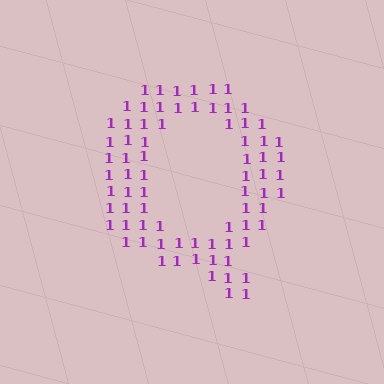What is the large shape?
The large shape is the letter Q.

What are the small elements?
The small elements are digit 1's.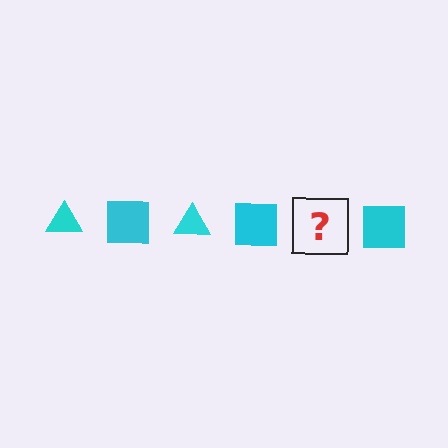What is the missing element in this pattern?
The missing element is a cyan triangle.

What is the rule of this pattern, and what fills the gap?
The rule is that the pattern cycles through triangle, square shapes in cyan. The gap should be filled with a cyan triangle.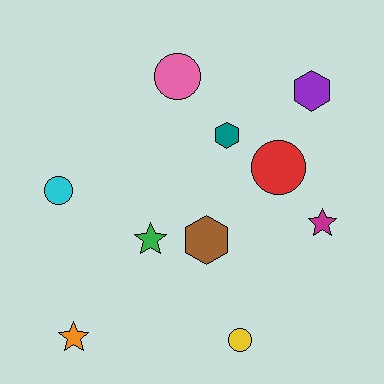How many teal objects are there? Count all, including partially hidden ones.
There is 1 teal object.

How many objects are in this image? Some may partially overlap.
There are 10 objects.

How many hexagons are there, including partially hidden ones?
There are 3 hexagons.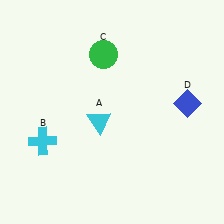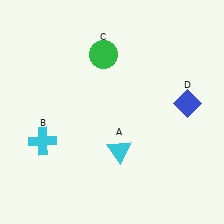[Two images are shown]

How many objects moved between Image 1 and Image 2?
1 object moved between the two images.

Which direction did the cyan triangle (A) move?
The cyan triangle (A) moved down.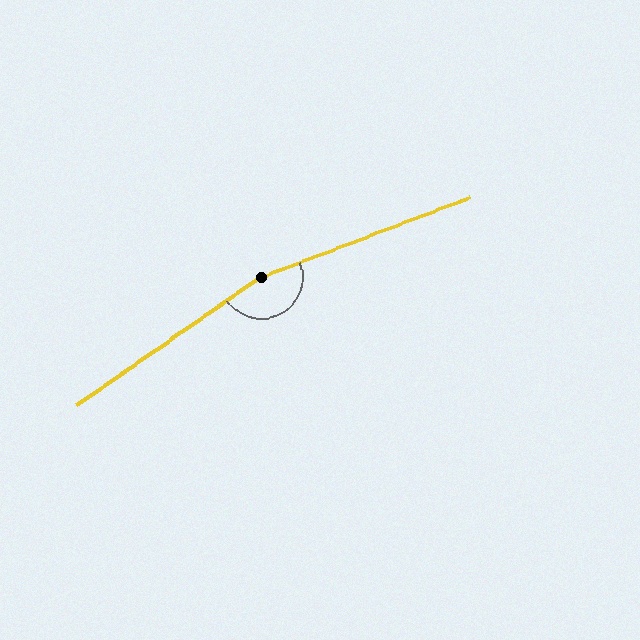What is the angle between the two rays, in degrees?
Approximately 166 degrees.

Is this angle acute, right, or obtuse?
It is obtuse.